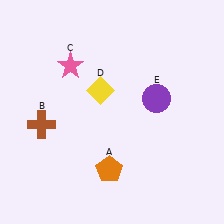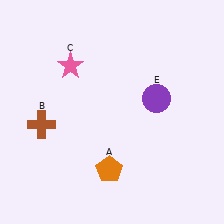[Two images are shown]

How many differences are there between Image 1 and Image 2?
There is 1 difference between the two images.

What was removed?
The yellow diamond (D) was removed in Image 2.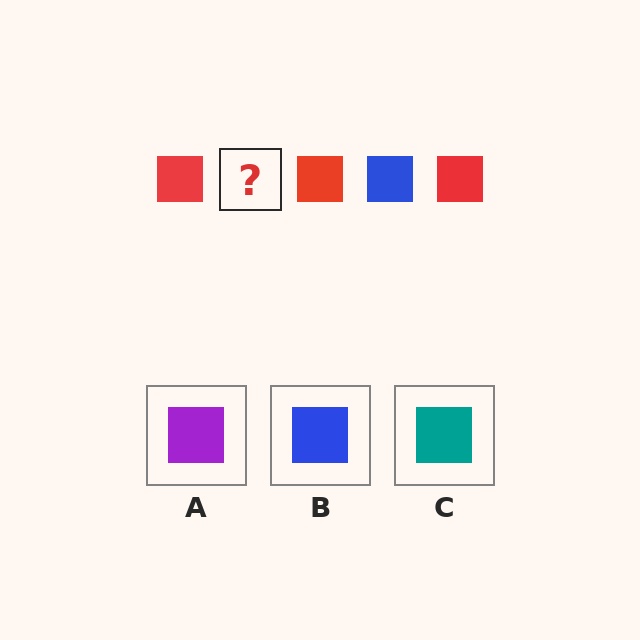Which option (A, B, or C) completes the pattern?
B.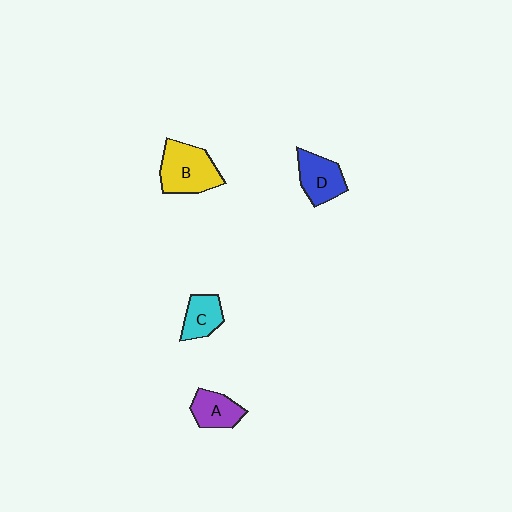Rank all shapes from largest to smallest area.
From largest to smallest: B (yellow), D (blue), A (purple), C (cyan).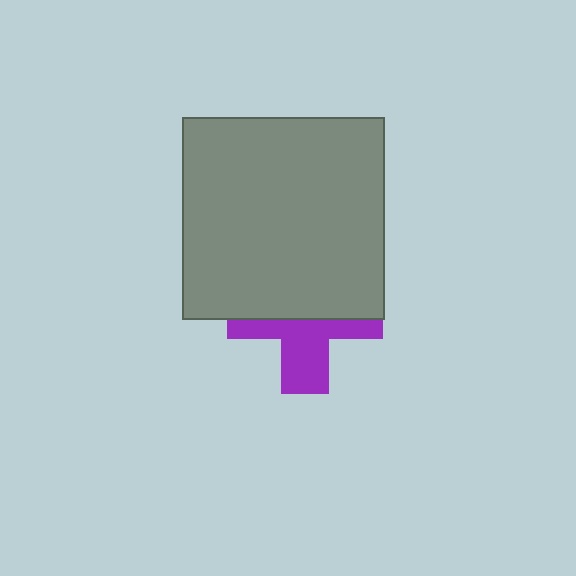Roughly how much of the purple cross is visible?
About half of it is visible (roughly 45%).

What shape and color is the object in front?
The object in front is a gray square.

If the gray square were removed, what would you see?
You would see the complete purple cross.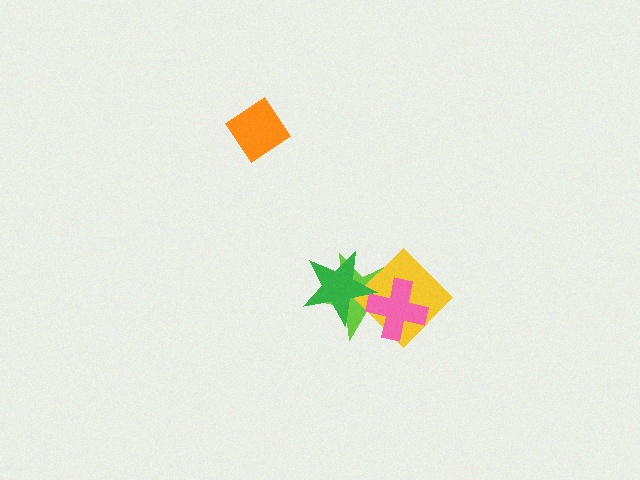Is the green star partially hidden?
Yes, it is partially covered by another shape.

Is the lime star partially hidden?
Yes, it is partially covered by another shape.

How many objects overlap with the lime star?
3 objects overlap with the lime star.